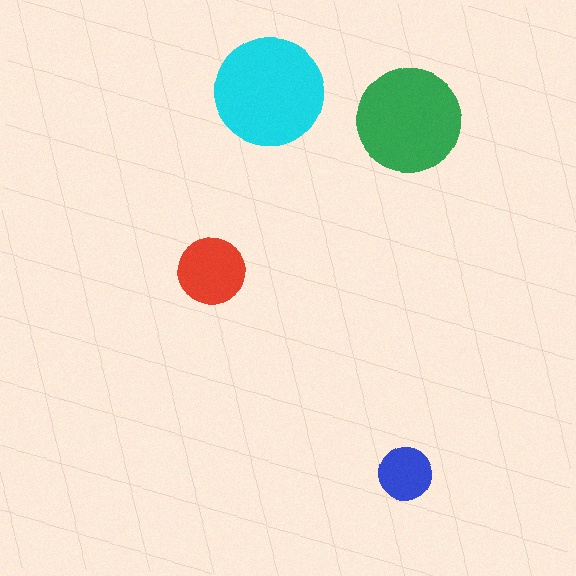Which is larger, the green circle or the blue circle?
The green one.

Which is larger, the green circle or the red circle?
The green one.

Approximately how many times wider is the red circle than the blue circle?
About 1.5 times wider.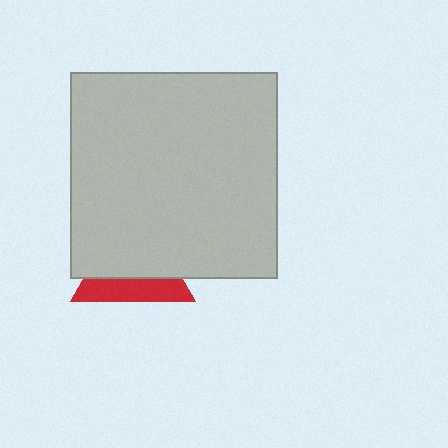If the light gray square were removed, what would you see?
You would see the complete red triangle.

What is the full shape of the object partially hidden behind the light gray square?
The partially hidden object is a red triangle.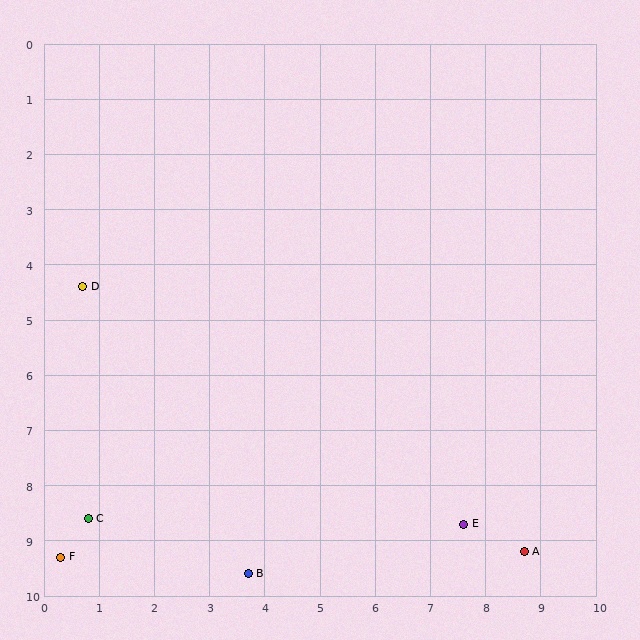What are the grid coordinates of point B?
Point B is at approximately (3.7, 9.6).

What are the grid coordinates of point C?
Point C is at approximately (0.8, 8.6).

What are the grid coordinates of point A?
Point A is at approximately (8.7, 9.2).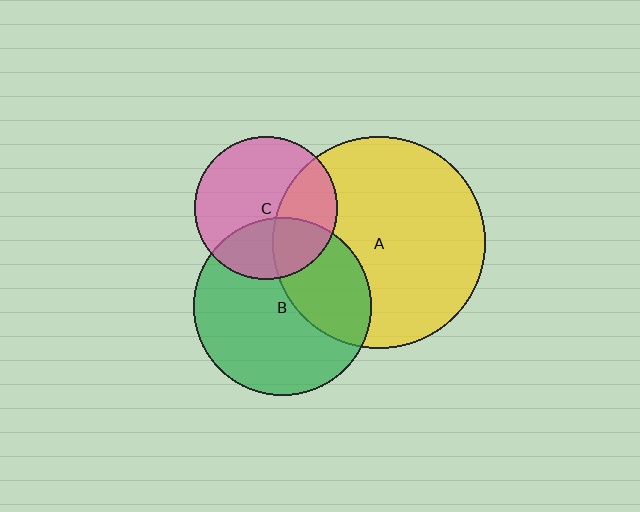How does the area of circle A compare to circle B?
Approximately 1.4 times.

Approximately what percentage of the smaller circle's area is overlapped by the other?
Approximately 35%.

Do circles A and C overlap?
Yes.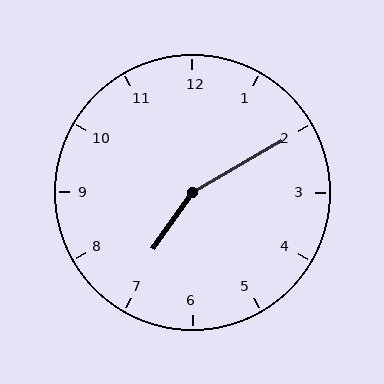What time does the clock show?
7:10.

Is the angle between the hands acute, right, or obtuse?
It is obtuse.